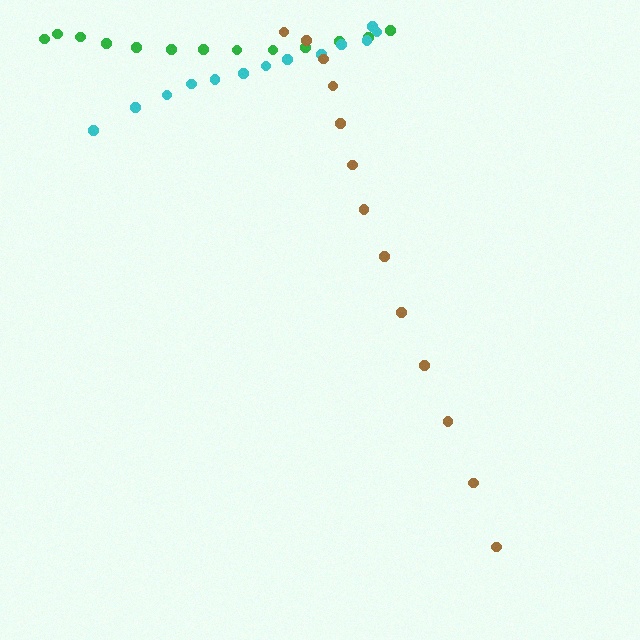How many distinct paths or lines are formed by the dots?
There are 3 distinct paths.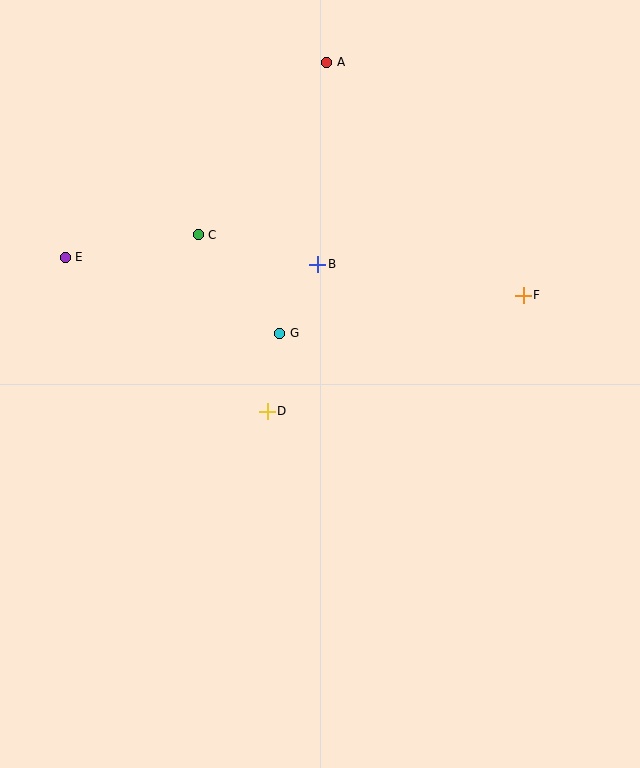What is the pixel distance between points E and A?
The distance between E and A is 326 pixels.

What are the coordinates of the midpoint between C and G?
The midpoint between C and G is at (239, 284).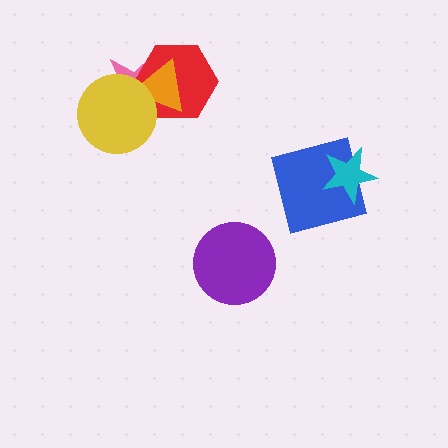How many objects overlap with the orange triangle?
3 objects overlap with the orange triangle.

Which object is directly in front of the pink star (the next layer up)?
The red hexagon is directly in front of the pink star.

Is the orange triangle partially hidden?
Yes, it is partially covered by another shape.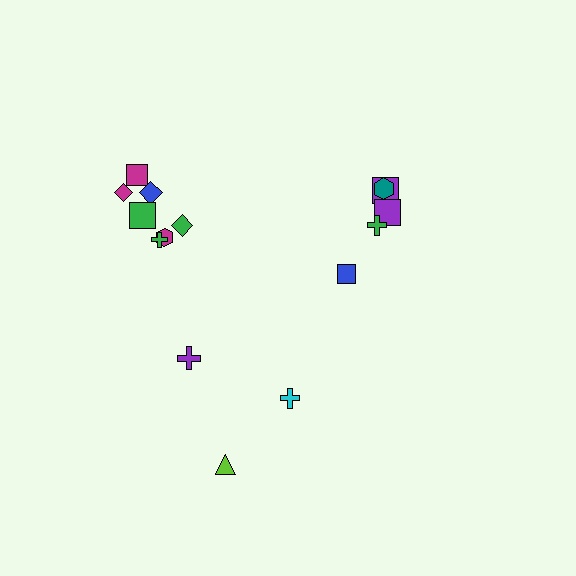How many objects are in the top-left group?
There are 7 objects.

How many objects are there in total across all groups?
There are 15 objects.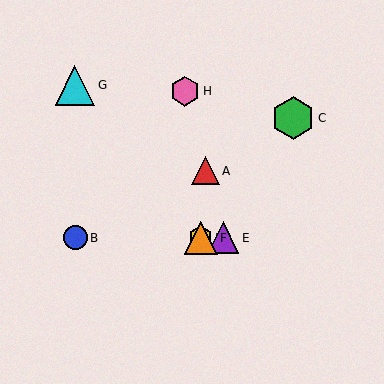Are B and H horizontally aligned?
No, B is at y≈238 and H is at y≈91.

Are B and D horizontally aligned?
Yes, both are at y≈238.